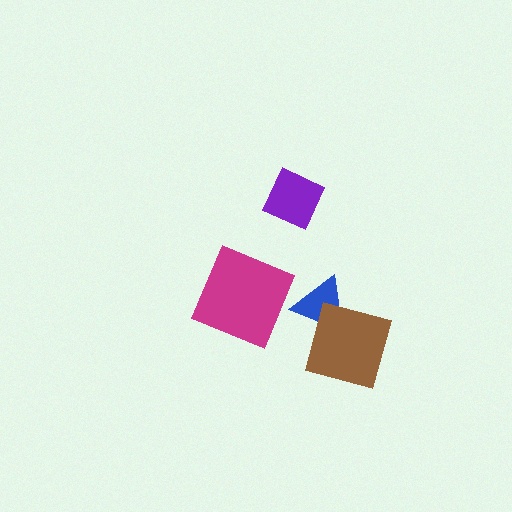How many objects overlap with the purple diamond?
0 objects overlap with the purple diamond.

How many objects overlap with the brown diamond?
1 object overlaps with the brown diamond.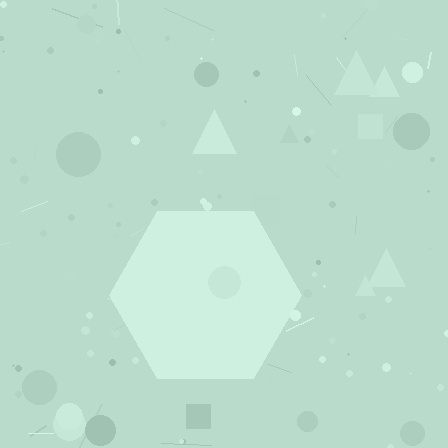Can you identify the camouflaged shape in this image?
The camouflaged shape is a hexagon.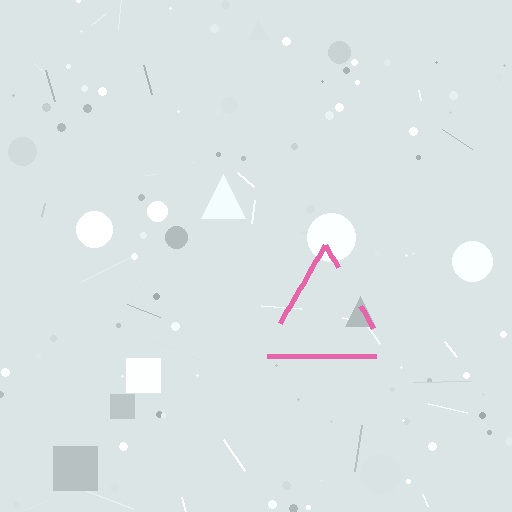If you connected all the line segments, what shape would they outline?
They would outline a triangle.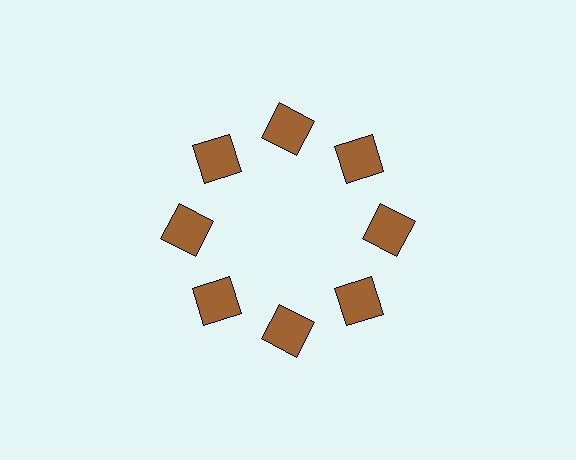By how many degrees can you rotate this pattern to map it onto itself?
The pattern maps onto itself every 45 degrees of rotation.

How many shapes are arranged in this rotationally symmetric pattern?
There are 8 shapes, arranged in 8 groups of 1.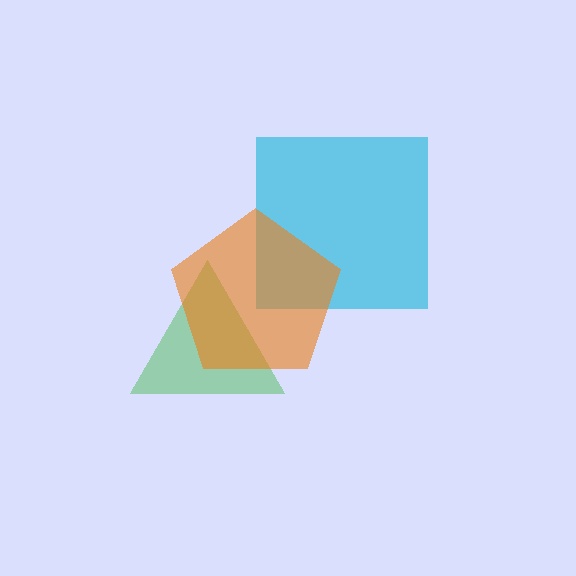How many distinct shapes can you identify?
There are 3 distinct shapes: a cyan square, a green triangle, an orange pentagon.